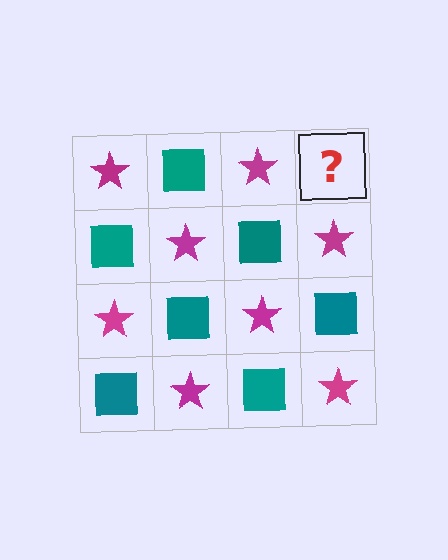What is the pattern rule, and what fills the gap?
The rule is that it alternates magenta star and teal square in a checkerboard pattern. The gap should be filled with a teal square.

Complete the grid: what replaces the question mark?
The question mark should be replaced with a teal square.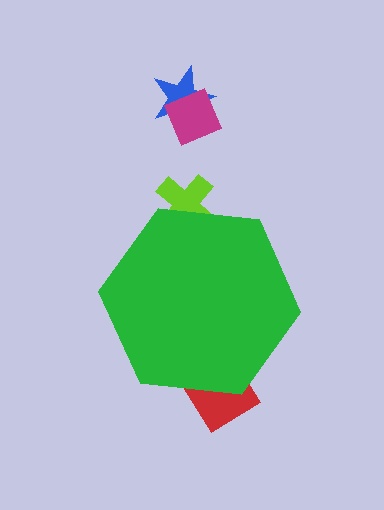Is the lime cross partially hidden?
Yes, the lime cross is partially hidden behind the green hexagon.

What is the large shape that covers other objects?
A green hexagon.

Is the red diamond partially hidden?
Yes, the red diamond is partially hidden behind the green hexagon.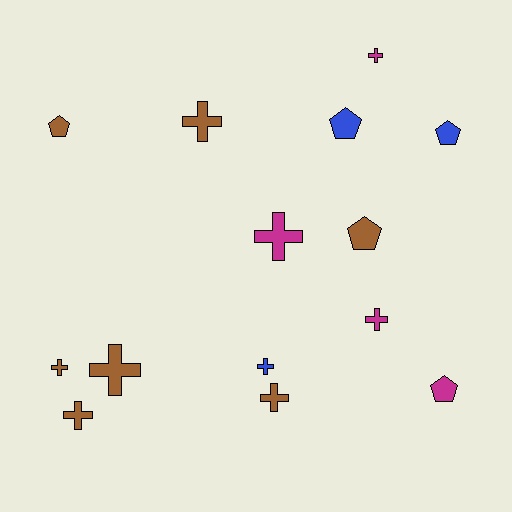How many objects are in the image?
There are 14 objects.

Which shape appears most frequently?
Cross, with 9 objects.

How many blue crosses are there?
There is 1 blue cross.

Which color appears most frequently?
Brown, with 7 objects.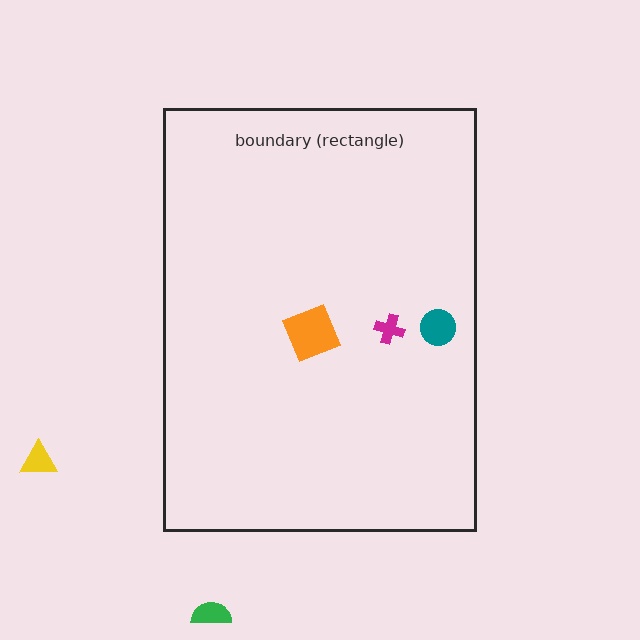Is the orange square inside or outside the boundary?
Inside.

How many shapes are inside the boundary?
3 inside, 2 outside.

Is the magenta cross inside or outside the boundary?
Inside.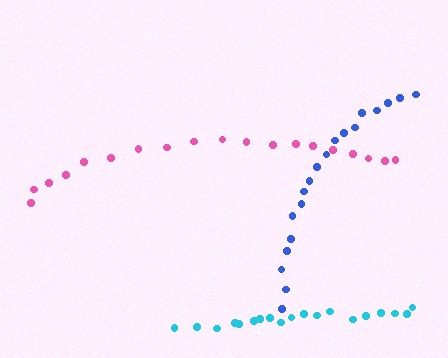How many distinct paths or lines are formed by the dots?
There are 3 distinct paths.